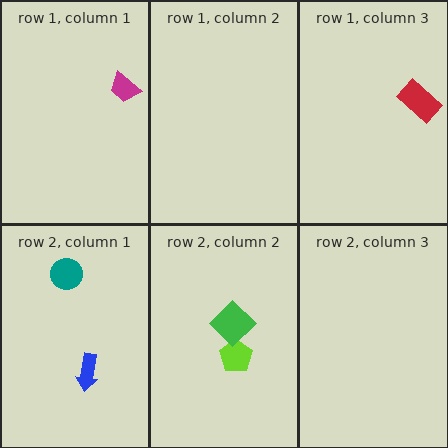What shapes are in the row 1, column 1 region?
The magenta trapezoid.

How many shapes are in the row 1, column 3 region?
1.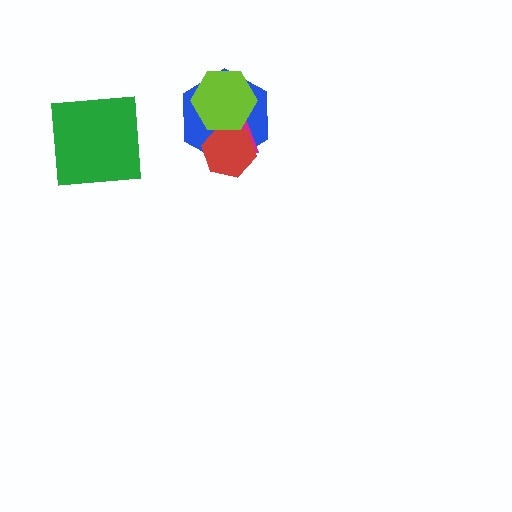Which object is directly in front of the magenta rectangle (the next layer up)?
The red hexagon is directly in front of the magenta rectangle.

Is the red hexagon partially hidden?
Yes, it is partially covered by another shape.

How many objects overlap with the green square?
0 objects overlap with the green square.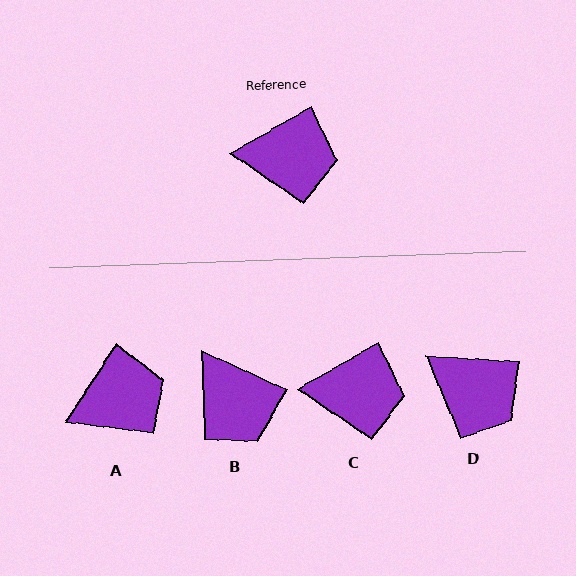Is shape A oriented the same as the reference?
No, it is off by about 27 degrees.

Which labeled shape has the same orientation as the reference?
C.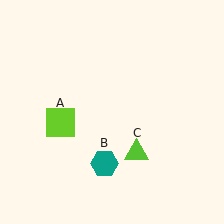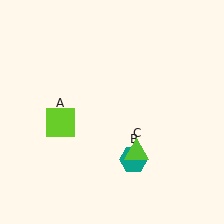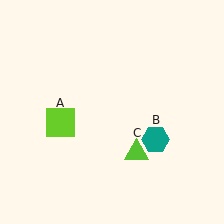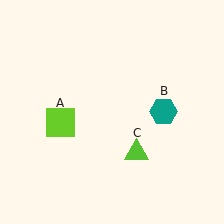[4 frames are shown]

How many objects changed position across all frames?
1 object changed position: teal hexagon (object B).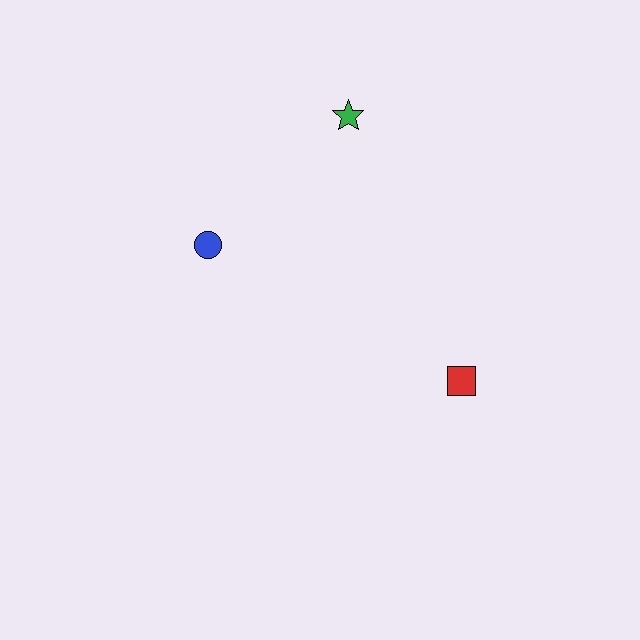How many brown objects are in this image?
There are no brown objects.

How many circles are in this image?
There is 1 circle.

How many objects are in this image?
There are 3 objects.